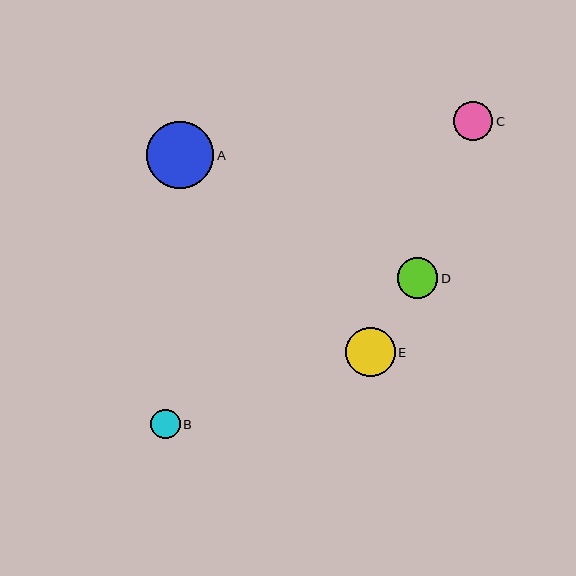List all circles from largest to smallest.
From largest to smallest: A, E, D, C, B.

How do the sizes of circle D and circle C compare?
Circle D and circle C are approximately the same size.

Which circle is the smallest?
Circle B is the smallest with a size of approximately 29 pixels.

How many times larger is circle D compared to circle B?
Circle D is approximately 1.4 times the size of circle B.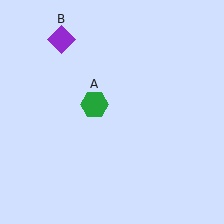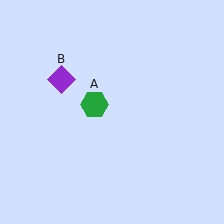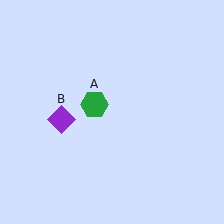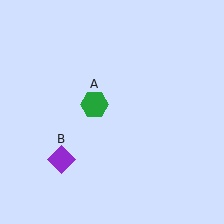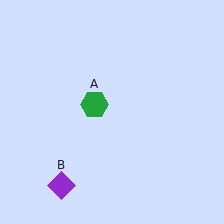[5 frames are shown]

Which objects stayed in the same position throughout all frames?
Green hexagon (object A) remained stationary.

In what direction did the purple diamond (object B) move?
The purple diamond (object B) moved down.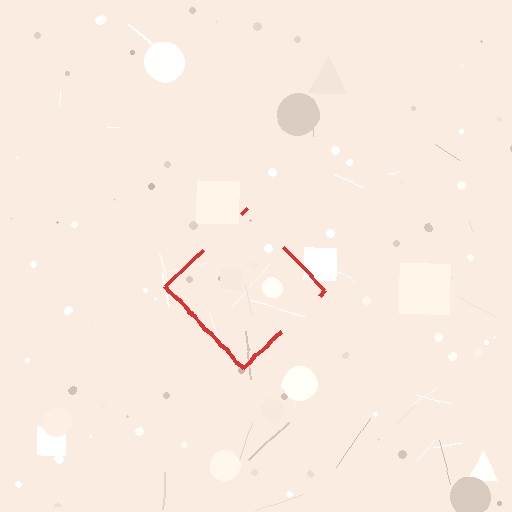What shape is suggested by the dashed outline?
The dashed outline suggests a diamond.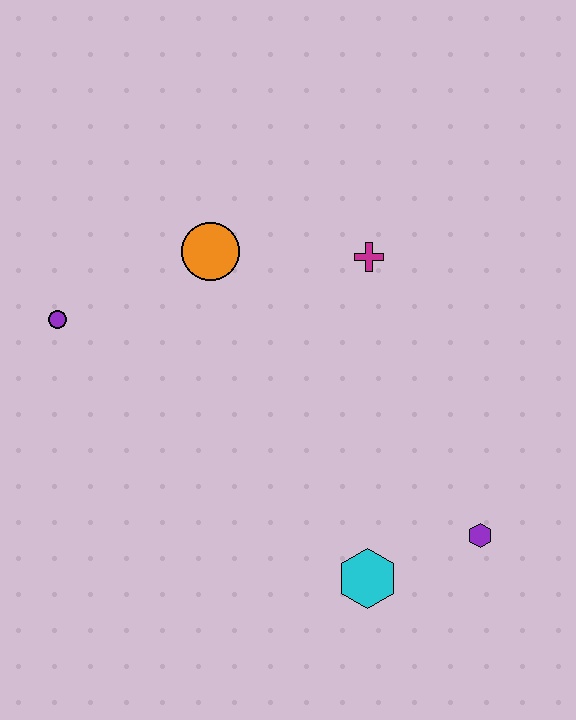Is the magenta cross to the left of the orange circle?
No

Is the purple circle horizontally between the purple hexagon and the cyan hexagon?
No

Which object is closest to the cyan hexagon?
The purple hexagon is closest to the cyan hexagon.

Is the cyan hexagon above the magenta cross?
No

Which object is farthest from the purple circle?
The purple hexagon is farthest from the purple circle.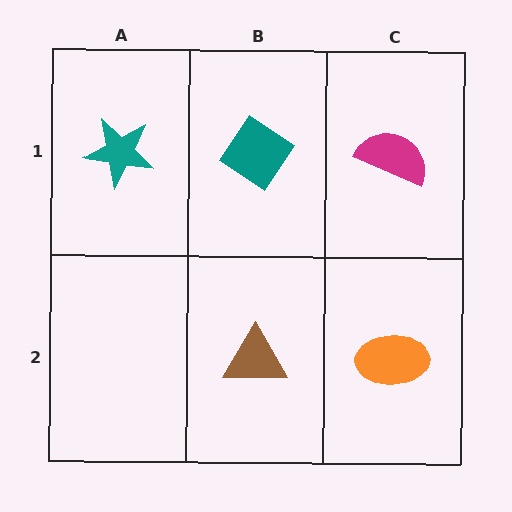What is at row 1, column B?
A teal diamond.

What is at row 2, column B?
A brown triangle.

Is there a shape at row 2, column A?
No, that cell is empty.